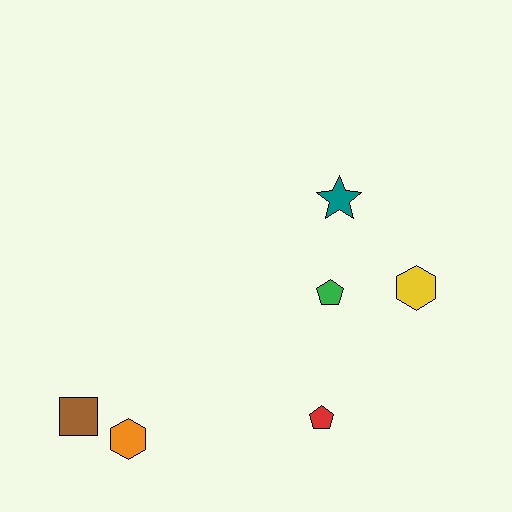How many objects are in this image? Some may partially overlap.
There are 6 objects.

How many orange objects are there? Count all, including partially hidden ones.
There is 1 orange object.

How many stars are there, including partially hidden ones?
There is 1 star.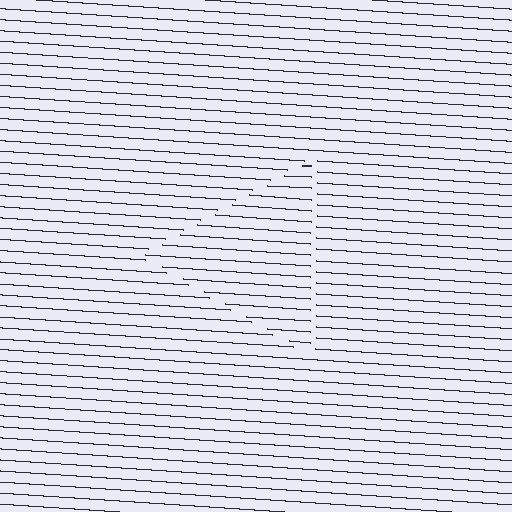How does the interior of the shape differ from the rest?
The interior of the shape contains the same grating, shifted by half a period — the contour is defined by the phase discontinuity where line-ends from the inner and outer gratings abut.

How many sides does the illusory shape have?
3 sides — the line-ends trace a triangle.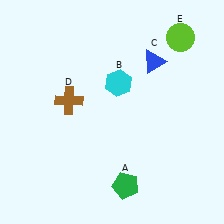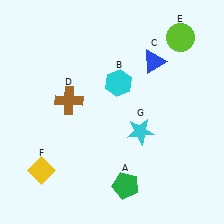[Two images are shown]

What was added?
A yellow diamond (F), a cyan star (G) were added in Image 2.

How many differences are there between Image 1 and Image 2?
There are 2 differences between the two images.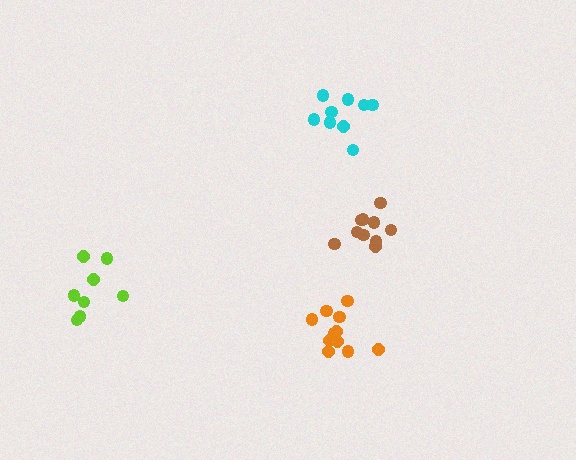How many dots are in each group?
Group 1: 8 dots, Group 2: 10 dots, Group 3: 11 dots, Group 4: 9 dots (38 total).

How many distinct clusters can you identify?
There are 4 distinct clusters.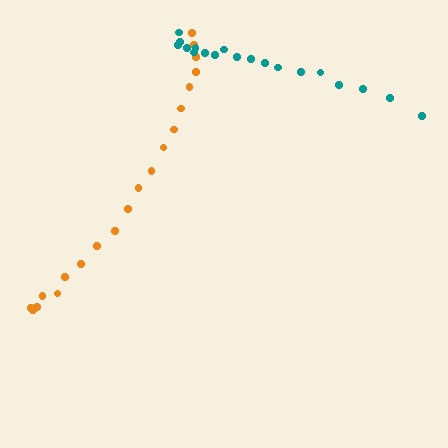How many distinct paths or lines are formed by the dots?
There are 2 distinct paths.